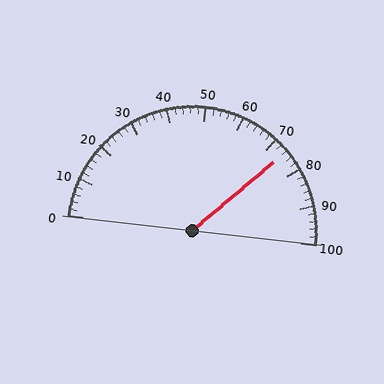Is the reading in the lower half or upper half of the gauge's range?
The reading is in the upper half of the range (0 to 100).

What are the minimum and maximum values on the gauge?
The gauge ranges from 0 to 100.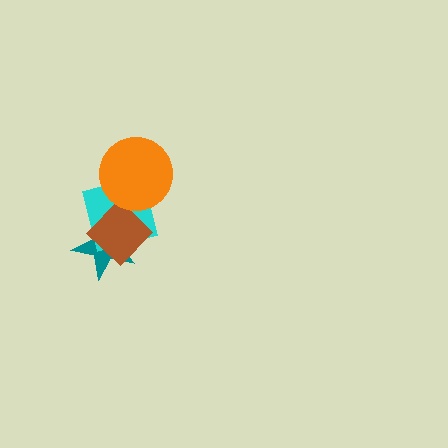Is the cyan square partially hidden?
Yes, it is partially covered by another shape.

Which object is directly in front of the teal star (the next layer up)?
The cyan square is directly in front of the teal star.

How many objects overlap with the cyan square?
3 objects overlap with the cyan square.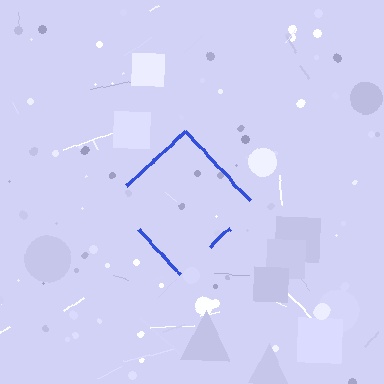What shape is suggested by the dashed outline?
The dashed outline suggests a diamond.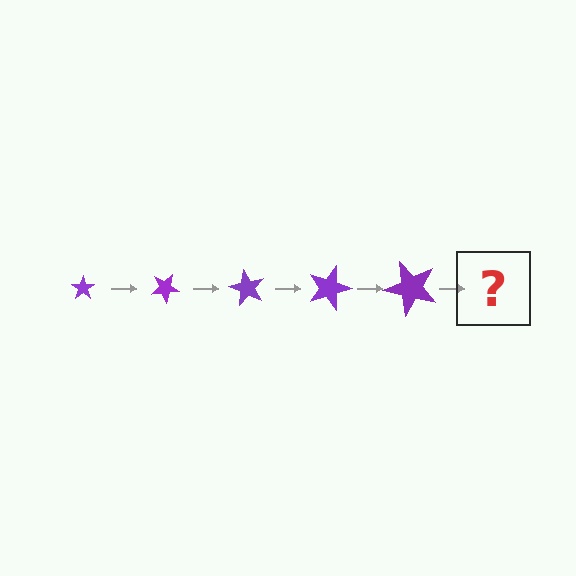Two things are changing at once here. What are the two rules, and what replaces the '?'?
The two rules are that the star grows larger each step and it rotates 30 degrees each step. The '?' should be a star, larger than the previous one and rotated 150 degrees from the start.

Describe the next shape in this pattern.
It should be a star, larger than the previous one and rotated 150 degrees from the start.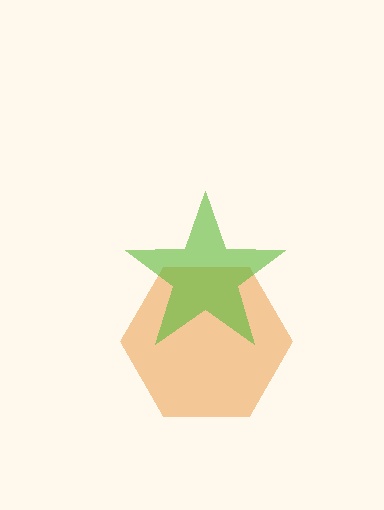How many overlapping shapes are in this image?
There are 2 overlapping shapes in the image.